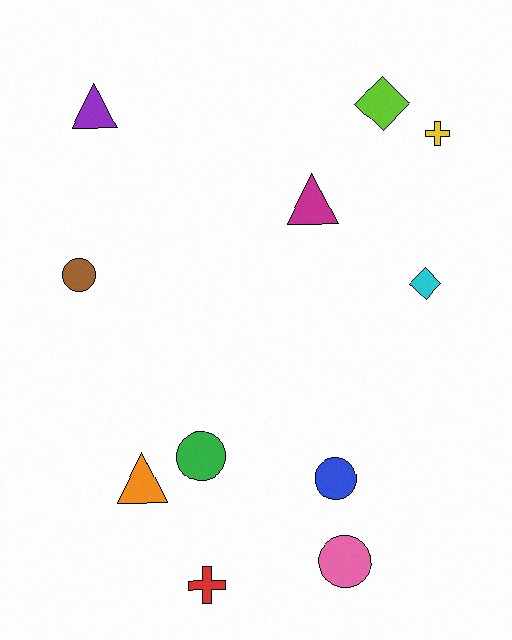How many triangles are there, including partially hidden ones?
There are 3 triangles.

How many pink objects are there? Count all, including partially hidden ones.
There is 1 pink object.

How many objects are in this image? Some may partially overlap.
There are 11 objects.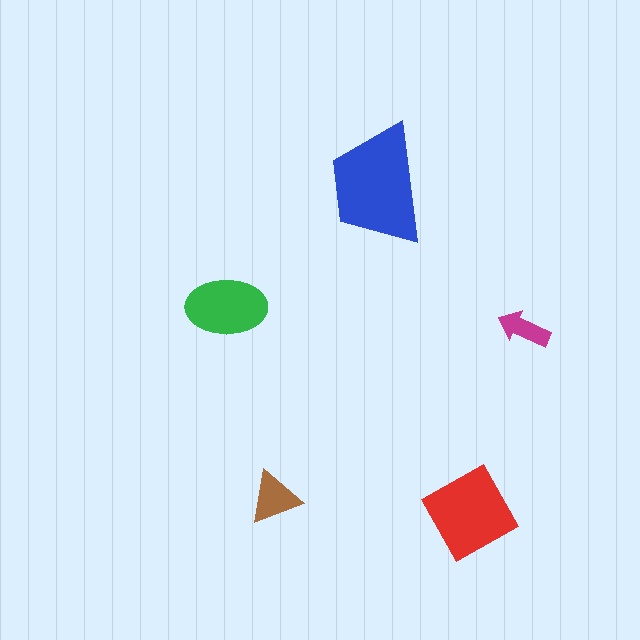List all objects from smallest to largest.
The magenta arrow, the brown triangle, the green ellipse, the red square, the blue trapezoid.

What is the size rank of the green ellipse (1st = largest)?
3rd.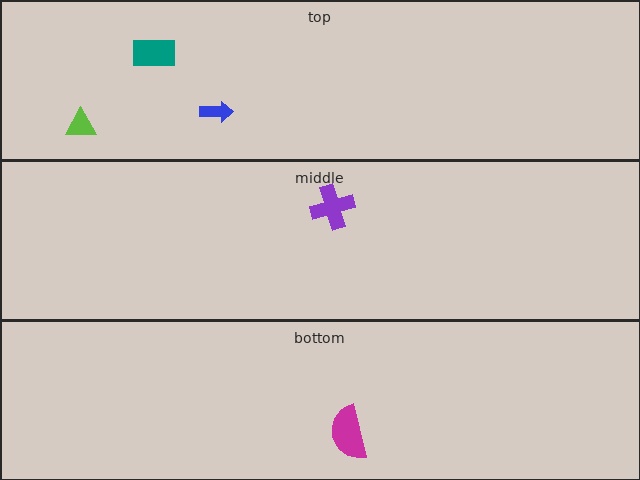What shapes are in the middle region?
The purple cross.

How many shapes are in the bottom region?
1.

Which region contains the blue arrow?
The top region.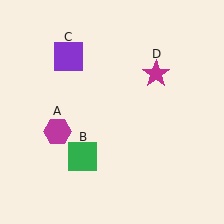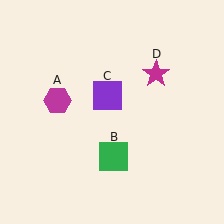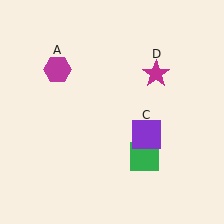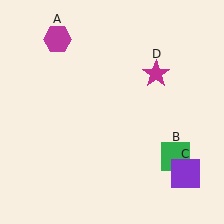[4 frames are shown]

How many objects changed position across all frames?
3 objects changed position: magenta hexagon (object A), green square (object B), purple square (object C).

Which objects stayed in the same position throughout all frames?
Magenta star (object D) remained stationary.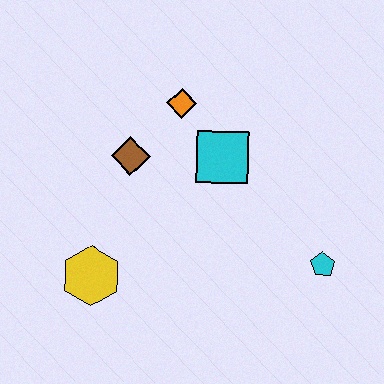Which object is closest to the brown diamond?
The orange diamond is closest to the brown diamond.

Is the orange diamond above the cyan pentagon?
Yes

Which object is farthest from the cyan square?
The yellow hexagon is farthest from the cyan square.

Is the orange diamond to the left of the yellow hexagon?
No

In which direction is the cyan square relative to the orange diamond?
The cyan square is below the orange diamond.